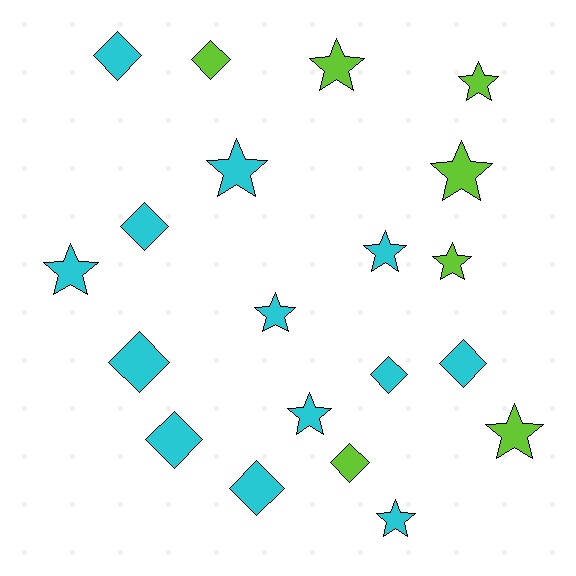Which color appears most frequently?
Cyan, with 13 objects.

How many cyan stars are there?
There are 6 cyan stars.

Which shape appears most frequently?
Star, with 11 objects.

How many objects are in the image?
There are 20 objects.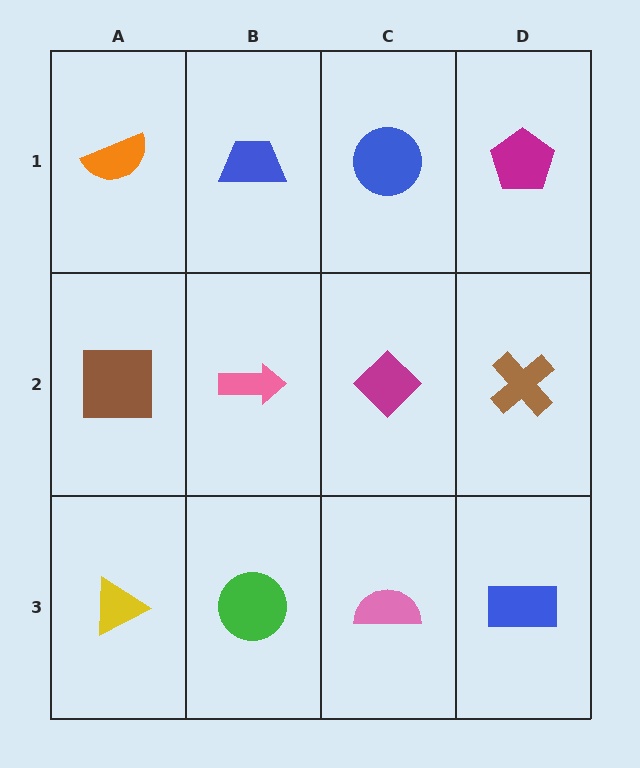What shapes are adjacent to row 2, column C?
A blue circle (row 1, column C), a pink semicircle (row 3, column C), a pink arrow (row 2, column B), a brown cross (row 2, column D).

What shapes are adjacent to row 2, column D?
A magenta pentagon (row 1, column D), a blue rectangle (row 3, column D), a magenta diamond (row 2, column C).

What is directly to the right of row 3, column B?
A pink semicircle.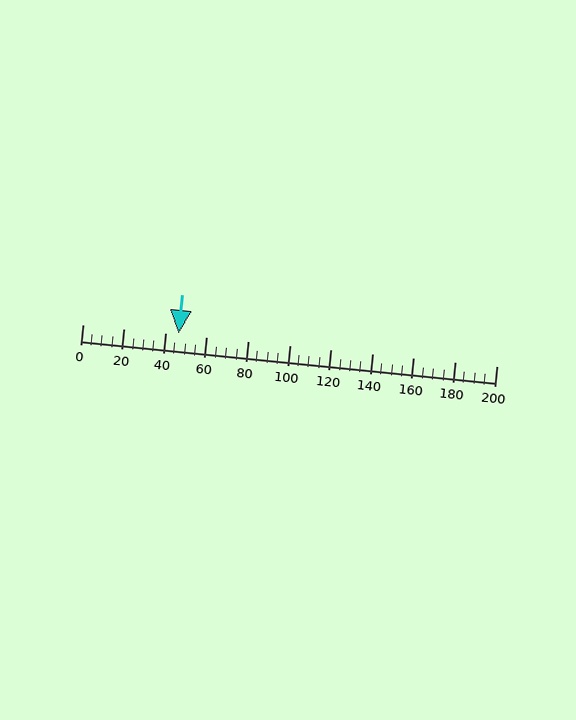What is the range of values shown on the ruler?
The ruler shows values from 0 to 200.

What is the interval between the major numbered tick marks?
The major tick marks are spaced 20 units apart.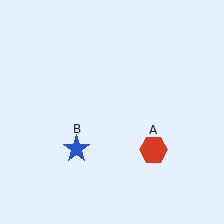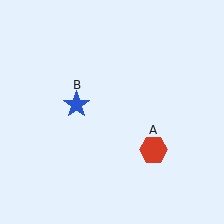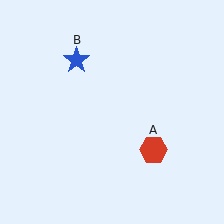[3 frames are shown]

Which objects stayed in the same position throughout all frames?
Red hexagon (object A) remained stationary.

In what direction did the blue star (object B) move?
The blue star (object B) moved up.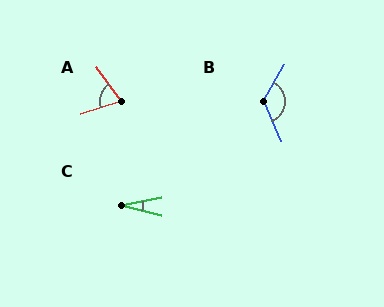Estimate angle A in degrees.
Approximately 72 degrees.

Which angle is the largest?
B, at approximately 127 degrees.